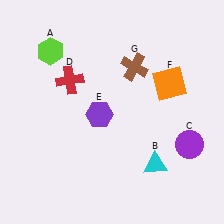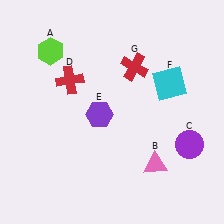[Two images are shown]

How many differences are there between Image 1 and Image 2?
There are 3 differences between the two images.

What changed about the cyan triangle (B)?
In Image 1, B is cyan. In Image 2, it changed to pink.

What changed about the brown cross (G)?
In Image 1, G is brown. In Image 2, it changed to red.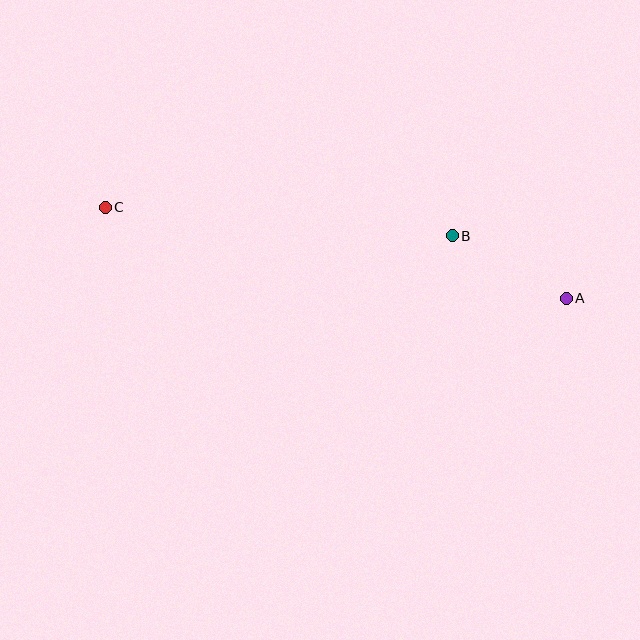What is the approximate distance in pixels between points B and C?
The distance between B and C is approximately 348 pixels.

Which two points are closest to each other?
Points A and B are closest to each other.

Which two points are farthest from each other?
Points A and C are farthest from each other.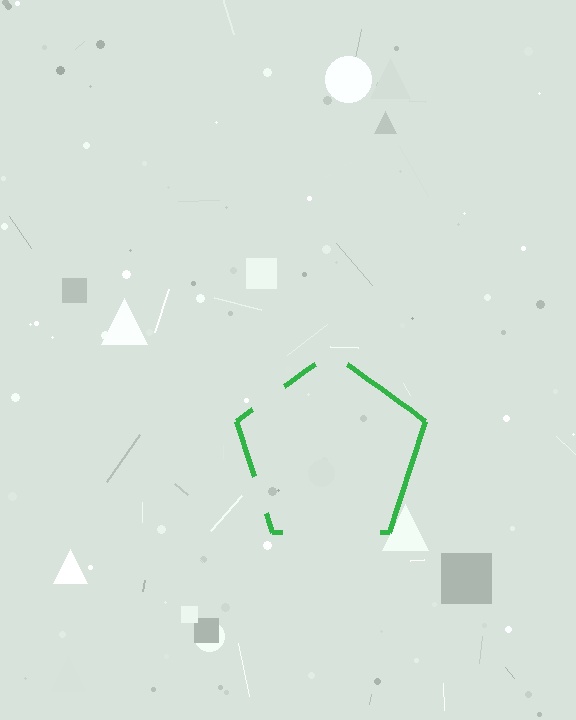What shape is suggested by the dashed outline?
The dashed outline suggests a pentagon.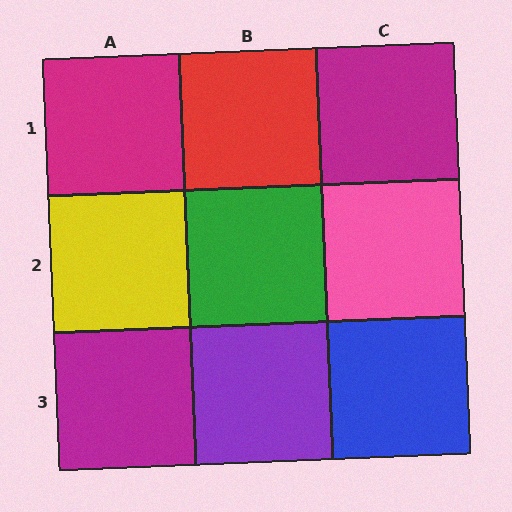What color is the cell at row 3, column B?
Purple.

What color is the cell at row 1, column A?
Magenta.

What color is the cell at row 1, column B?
Red.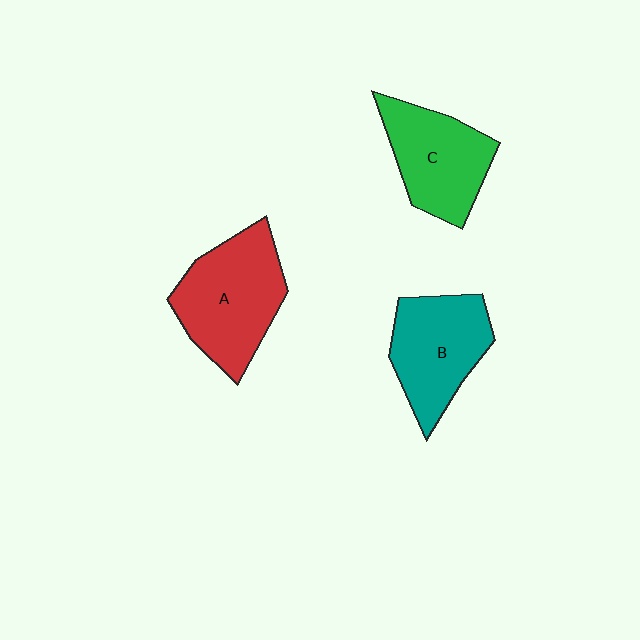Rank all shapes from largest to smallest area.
From largest to smallest: A (red), B (teal), C (green).